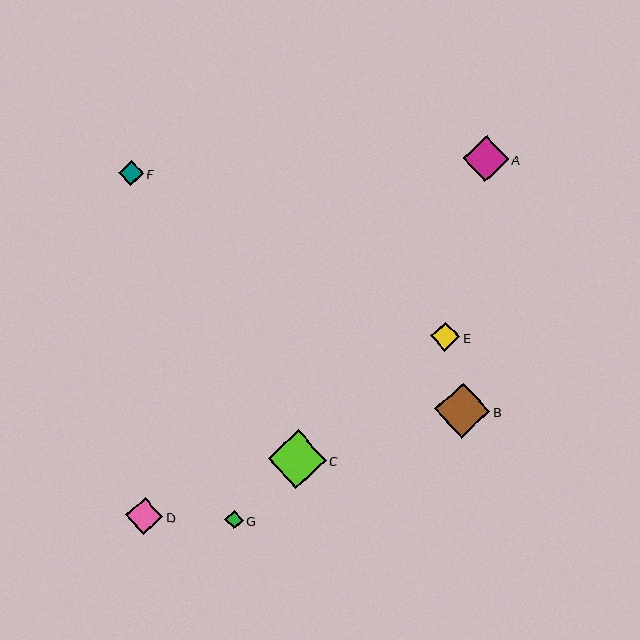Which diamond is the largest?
Diamond C is the largest with a size of approximately 58 pixels.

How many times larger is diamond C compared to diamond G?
Diamond C is approximately 3.2 times the size of diamond G.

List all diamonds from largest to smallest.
From largest to smallest: C, B, A, D, E, F, G.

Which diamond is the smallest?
Diamond G is the smallest with a size of approximately 18 pixels.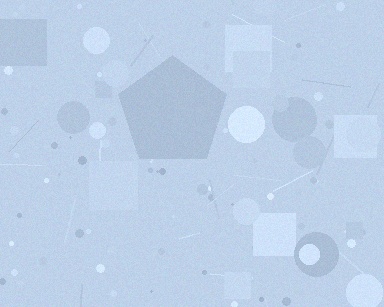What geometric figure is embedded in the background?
A pentagon is embedded in the background.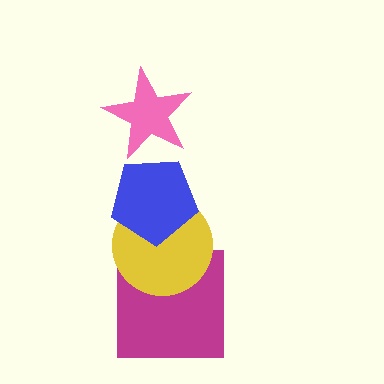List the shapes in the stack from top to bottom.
From top to bottom: the pink star, the blue pentagon, the yellow circle, the magenta square.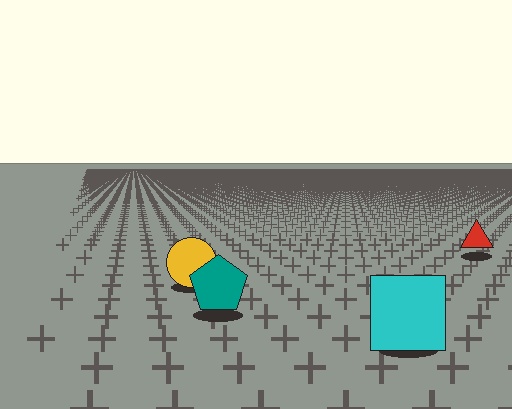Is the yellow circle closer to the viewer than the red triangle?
Yes. The yellow circle is closer — you can tell from the texture gradient: the ground texture is coarser near it.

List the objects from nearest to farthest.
From nearest to farthest: the cyan square, the teal pentagon, the yellow circle, the red triangle.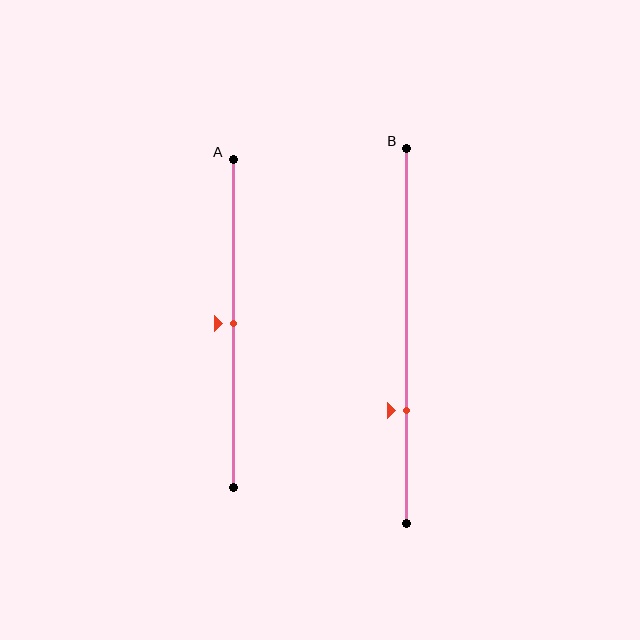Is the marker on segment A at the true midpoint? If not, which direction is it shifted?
Yes, the marker on segment A is at the true midpoint.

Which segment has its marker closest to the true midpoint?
Segment A has its marker closest to the true midpoint.